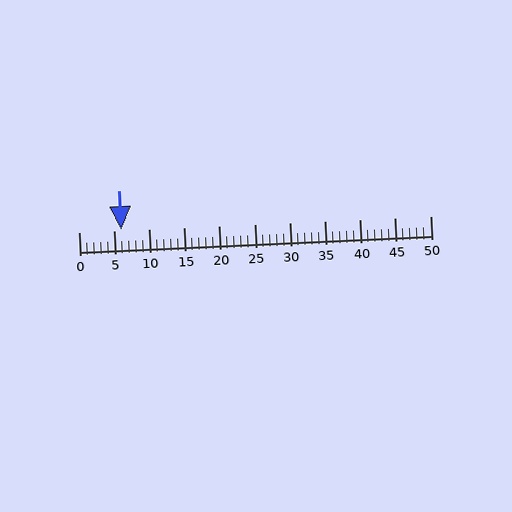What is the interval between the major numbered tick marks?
The major tick marks are spaced 5 units apart.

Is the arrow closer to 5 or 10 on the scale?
The arrow is closer to 5.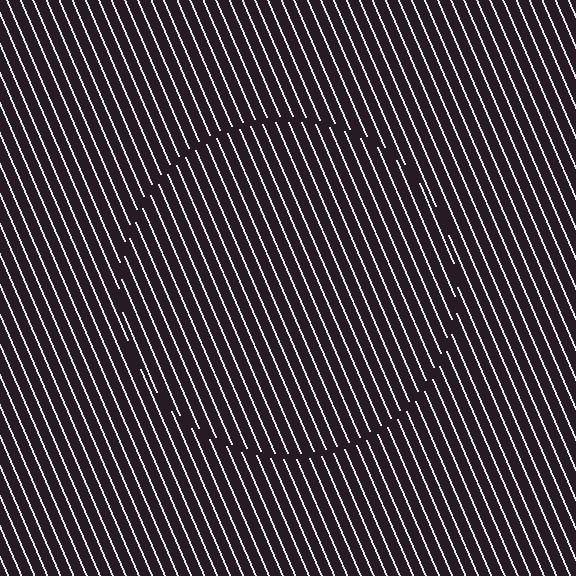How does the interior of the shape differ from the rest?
The interior of the shape contains the same grating, shifted by half a period — the contour is defined by the phase discontinuity where line-ends from the inner and outer gratings abut.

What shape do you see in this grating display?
An illusory circle. The interior of the shape contains the same grating, shifted by half a period — the contour is defined by the phase discontinuity where line-ends from the inner and outer gratings abut.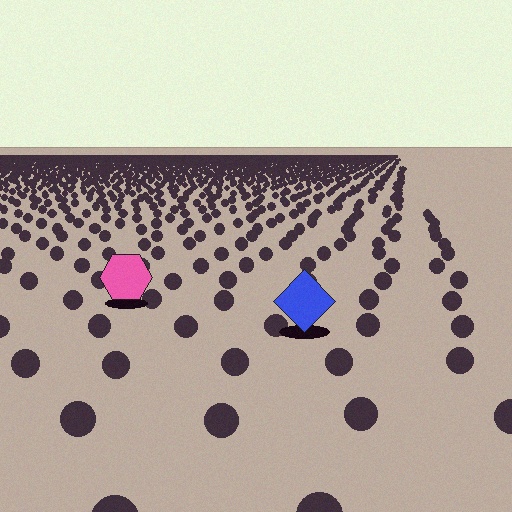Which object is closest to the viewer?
The blue diamond is closest. The texture marks near it are larger and more spread out.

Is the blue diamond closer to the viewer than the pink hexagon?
Yes. The blue diamond is closer — you can tell from the texture gradient: the ground texture is coarser near it.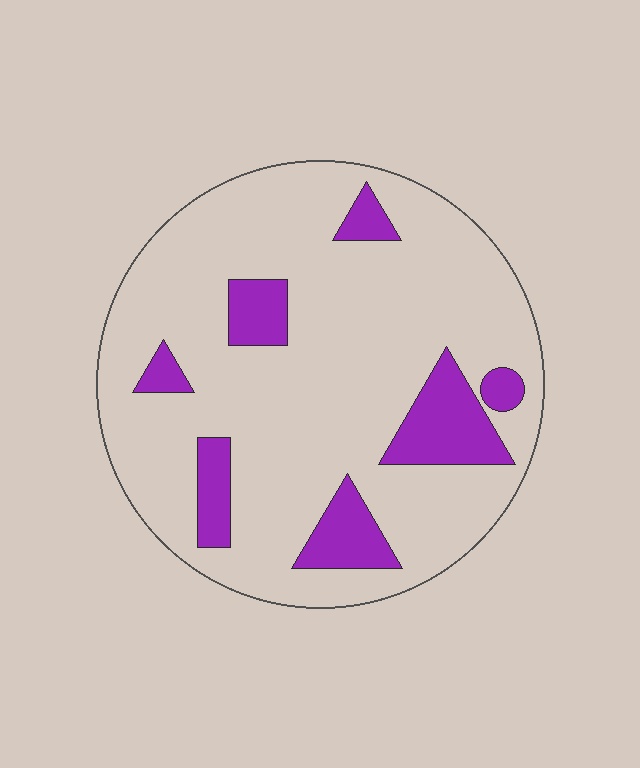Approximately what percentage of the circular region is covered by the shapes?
Approximately 15%.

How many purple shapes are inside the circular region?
7.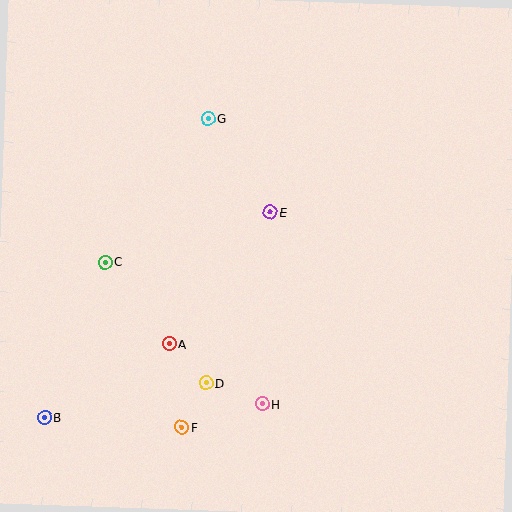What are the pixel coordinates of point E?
Point E is at (270, 212).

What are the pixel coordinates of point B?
Point B is at (45, 418).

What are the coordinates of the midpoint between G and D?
The midpoint between G and D is at (207, 251).